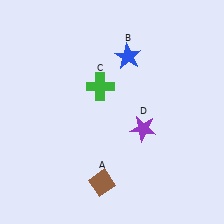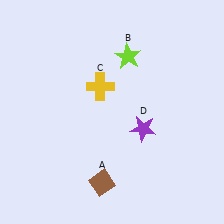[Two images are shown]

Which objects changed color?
B changed from blue to lime. C changed from green to yellow.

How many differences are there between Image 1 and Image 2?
There are 2 differences between the two images.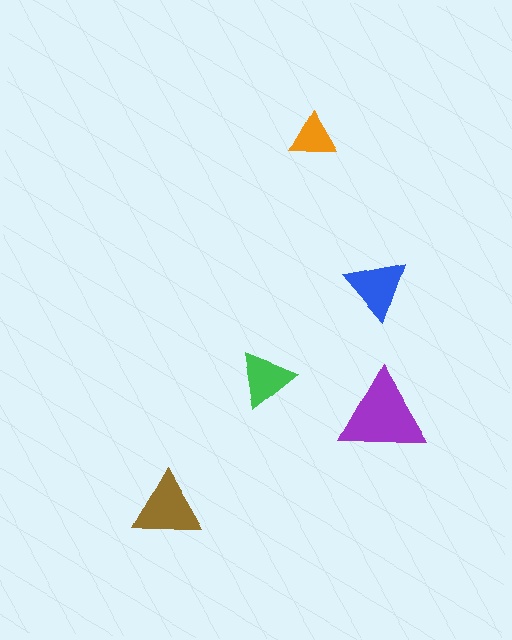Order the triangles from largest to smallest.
the purple one, the brown one, the blue one, the green one, the orange one.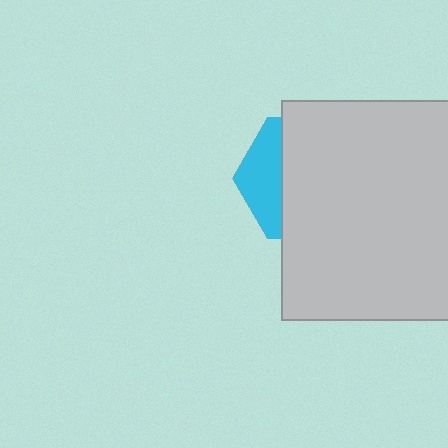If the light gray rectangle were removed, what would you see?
You would see the complete cyan hexagon.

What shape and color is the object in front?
The object in front is a light gray rectangle.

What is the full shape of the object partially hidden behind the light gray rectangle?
The partially hidden object is a cyan hexagon.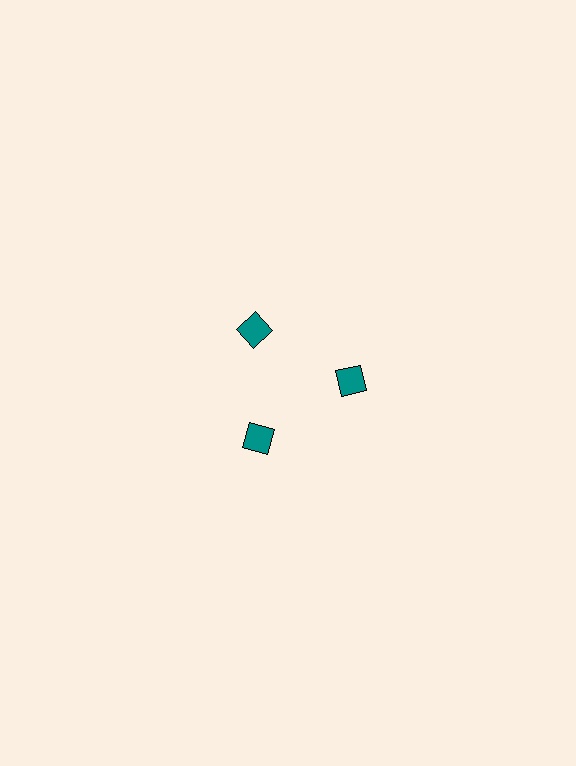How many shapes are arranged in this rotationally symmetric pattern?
There are 3 shapes, arranged in 3 groups of 1.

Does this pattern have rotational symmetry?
Yes, this pattern has 3-fold rotational symmetry. It looks the same after rotating 120 degrees around the center.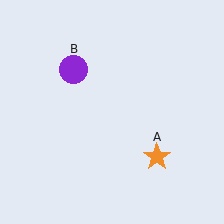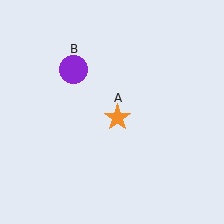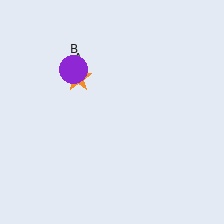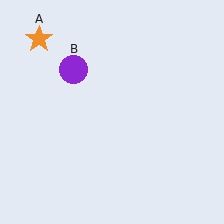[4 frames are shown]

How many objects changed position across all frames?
1 object changed position: orange star (object A).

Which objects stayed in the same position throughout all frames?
Purple circle (object B) remained stationary.